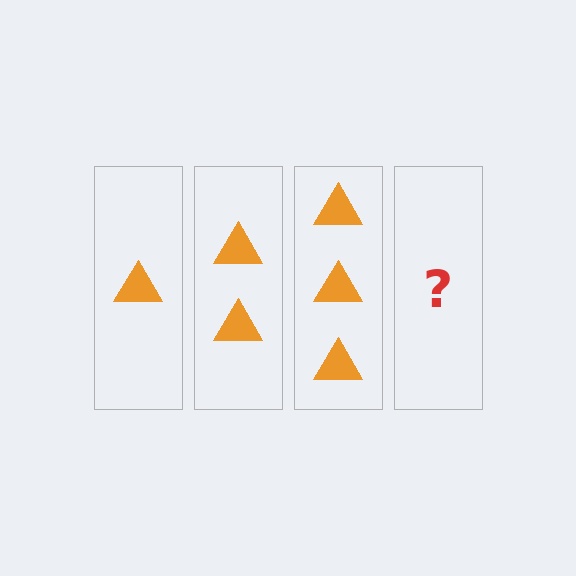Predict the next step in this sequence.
The next step is 4 triangles.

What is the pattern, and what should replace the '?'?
The pattern is that each step adds one more triangle. The '?' should be 4 triangles.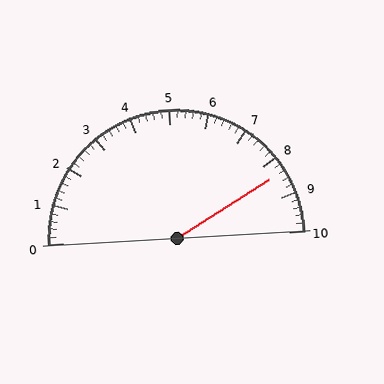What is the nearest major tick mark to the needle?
The nearest major tick mark is 8.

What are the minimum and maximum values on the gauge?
The gauge ranges from 0 to 10.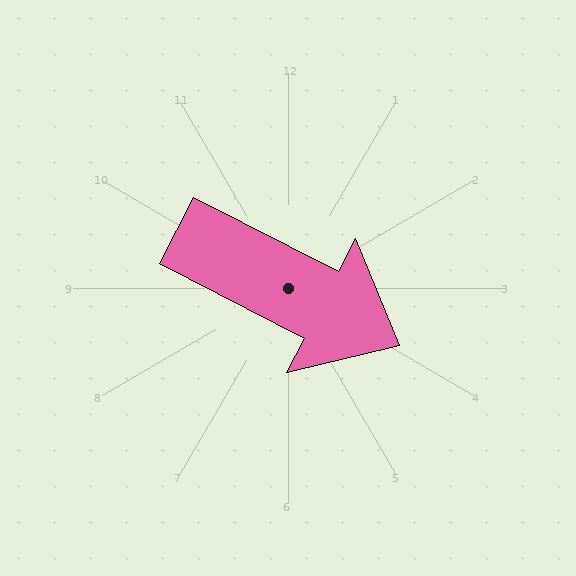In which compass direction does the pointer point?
Southeast.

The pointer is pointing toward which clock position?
Roughly 4 o'clock.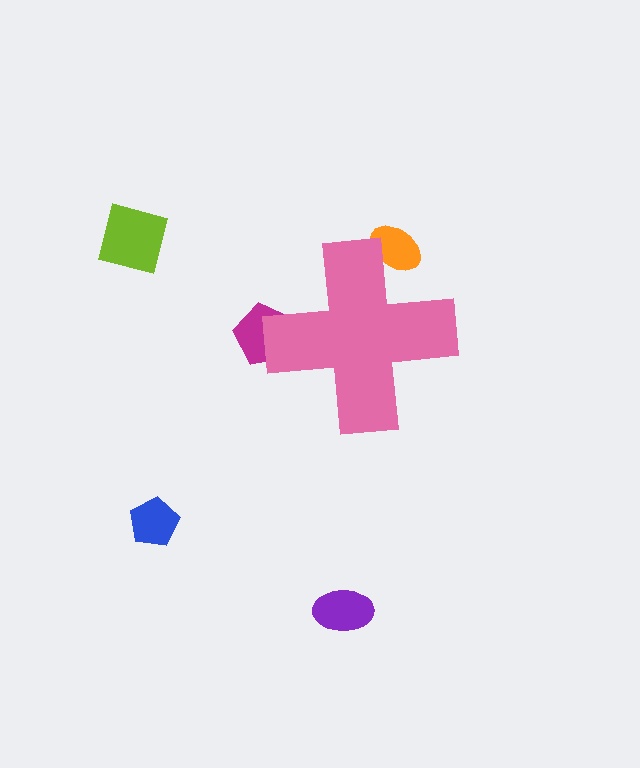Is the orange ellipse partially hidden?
Yes, the orange ellipse is partially hidden behind the pink cross.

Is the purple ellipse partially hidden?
No, the purple ellipse is fully visible.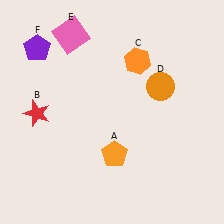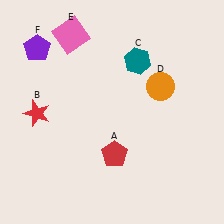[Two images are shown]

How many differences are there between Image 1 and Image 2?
There are 2 differences between the two images.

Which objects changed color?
A changed from orange to red. C changed from orange to teal.